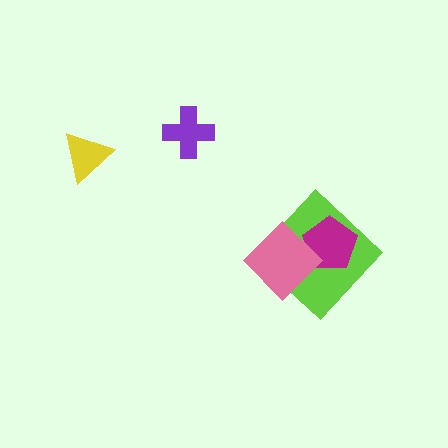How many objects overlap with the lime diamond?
2 objects overlap with the lime diamond.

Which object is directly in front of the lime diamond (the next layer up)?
The magenta pentagon is directly in front of the lime diamond.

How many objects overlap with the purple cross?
0 objects overlap with the purple cross.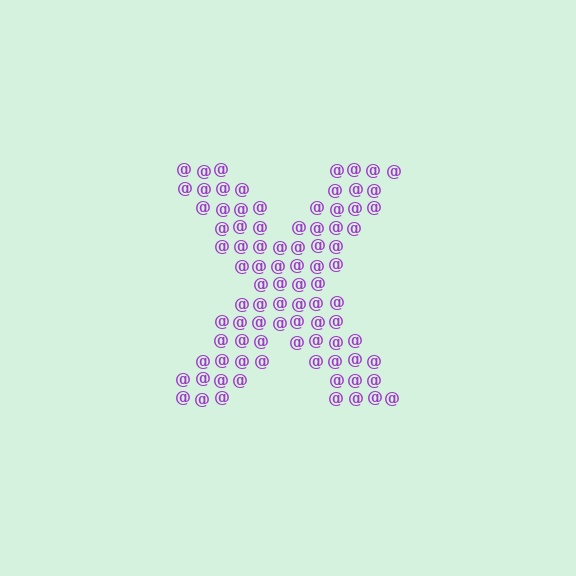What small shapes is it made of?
It is made of small at signs.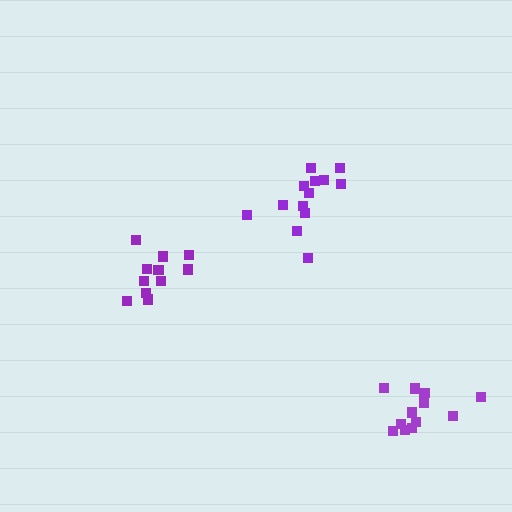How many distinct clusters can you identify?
There are 3 distinct clusters.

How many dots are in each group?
Group 1: 12 dots, Group 2: 12 dots, Group 3: 13 dots (37 total).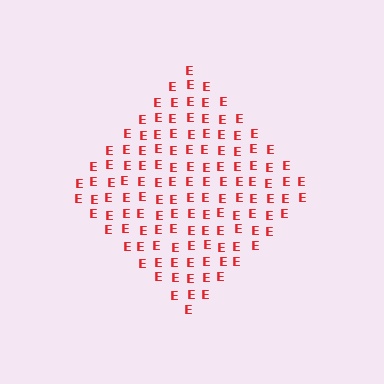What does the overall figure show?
The overall figure shows a diamond.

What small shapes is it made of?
It is made of small letter E's.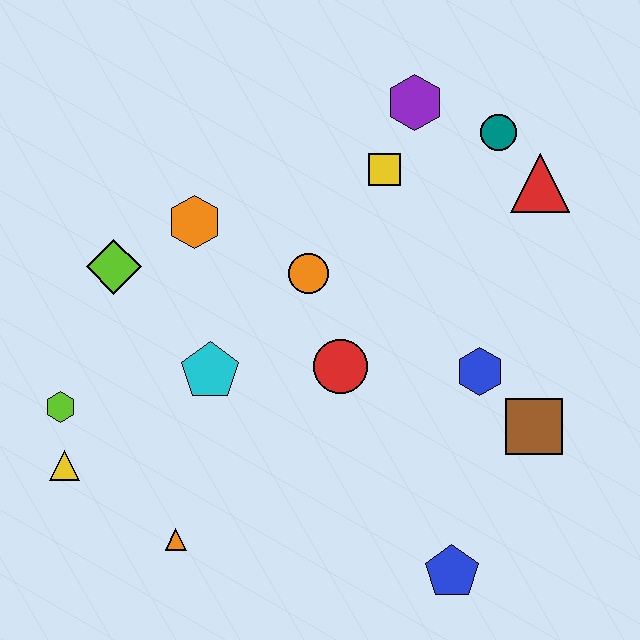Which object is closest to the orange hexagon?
The lime diamond is closest to the orange hexagon.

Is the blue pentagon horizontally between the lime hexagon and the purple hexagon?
No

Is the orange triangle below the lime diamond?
Yes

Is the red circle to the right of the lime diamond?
Yes